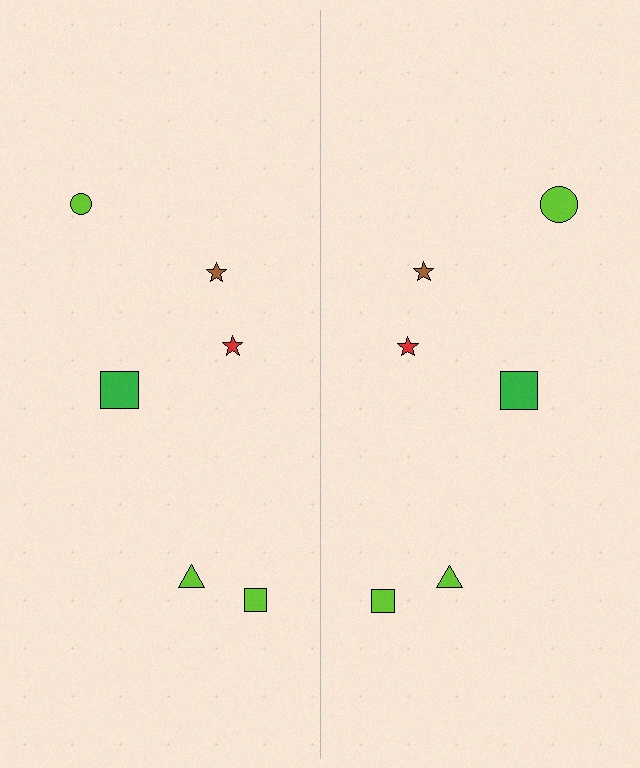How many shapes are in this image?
There are 12 shapes in this image.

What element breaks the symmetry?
The lime circle on the right side has a different size than its mirror counterpart.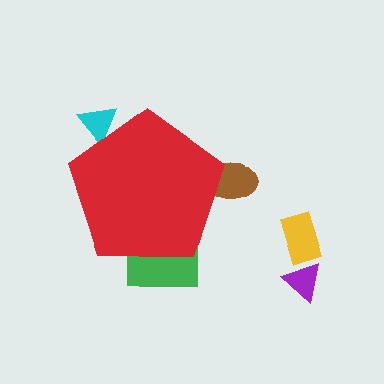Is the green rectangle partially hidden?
Yes, the green rectangle is partially hidden behind the red pentagon.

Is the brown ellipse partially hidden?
Yes, the brown ellipse is partially hidden behind the red pentagon.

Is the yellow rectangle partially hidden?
No, the yellow rectangle is fully visible.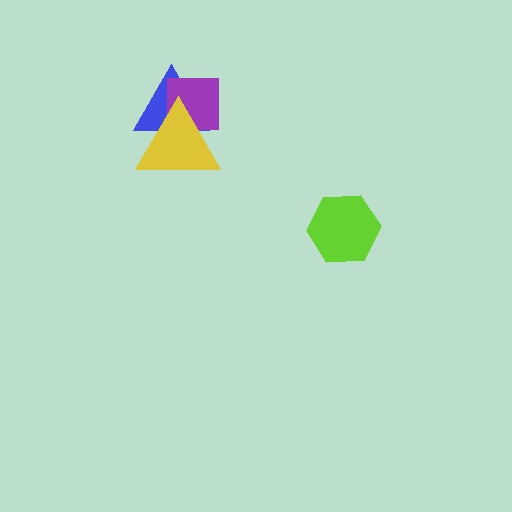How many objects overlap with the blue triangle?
2 objects overlap with the blue triangle.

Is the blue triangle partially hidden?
Yes, it is partially covered by another shape.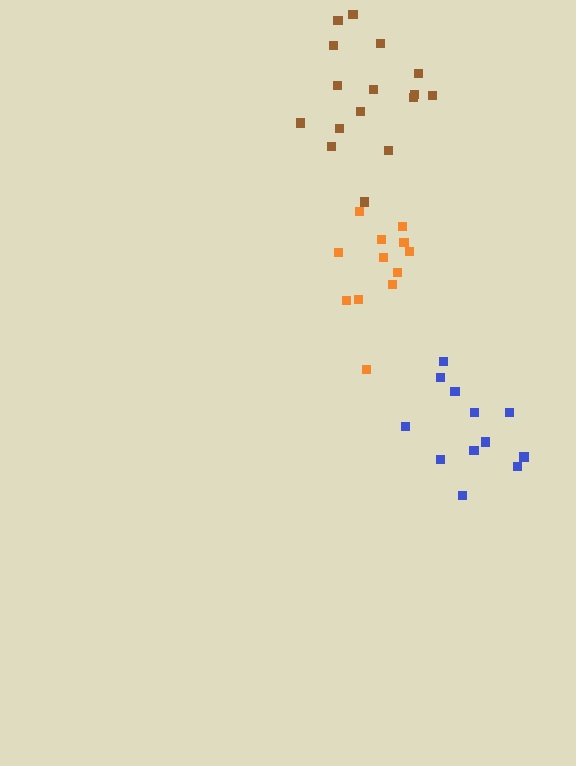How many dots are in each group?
Group 1: 16 dots, Group 2: 12 dots, Group 3: 12 dots (40 total).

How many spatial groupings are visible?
There are 3 spatial groupings.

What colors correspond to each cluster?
The clusters are colored: brown, orange, blue.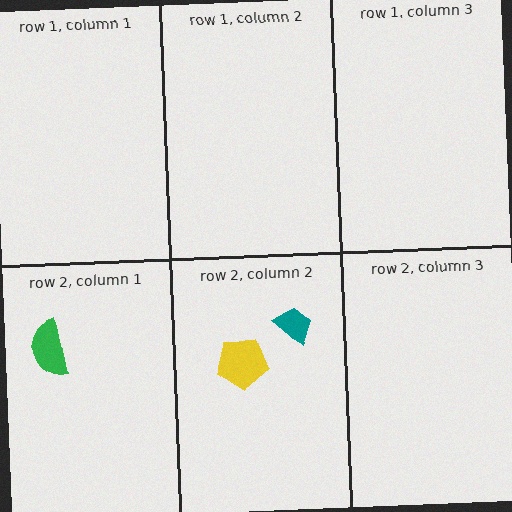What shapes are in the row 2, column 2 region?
The yellow pentagon, the teal trapezoid.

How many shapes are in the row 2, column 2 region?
2.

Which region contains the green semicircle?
The row 2, column 1 region.